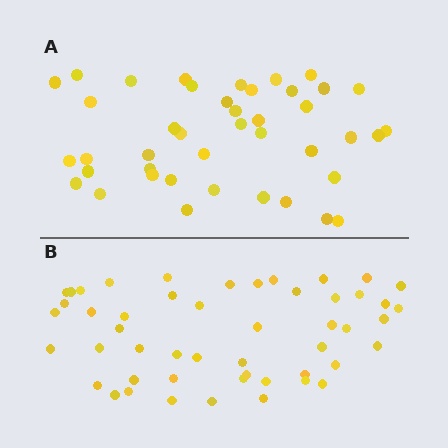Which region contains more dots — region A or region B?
Region B (the bottom region) has more dots.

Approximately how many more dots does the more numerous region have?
Region B has roughly 8 or so more dots than region A.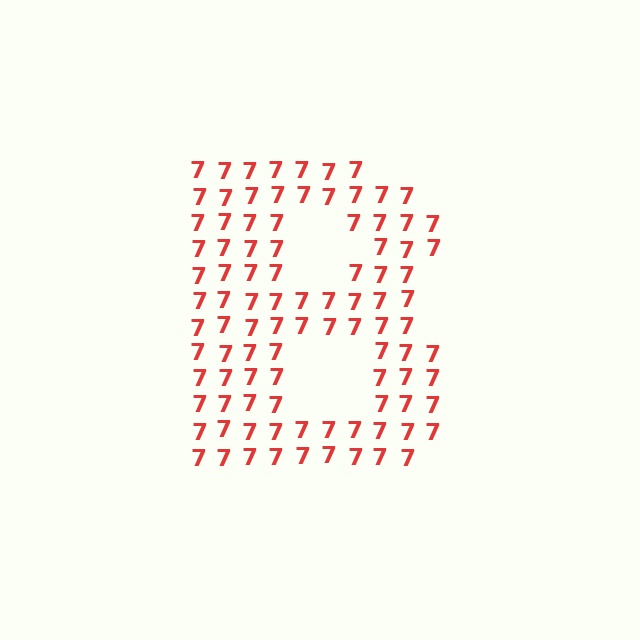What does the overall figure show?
The overall figure shows the letter B.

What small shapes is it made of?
It is made of small digit 7's.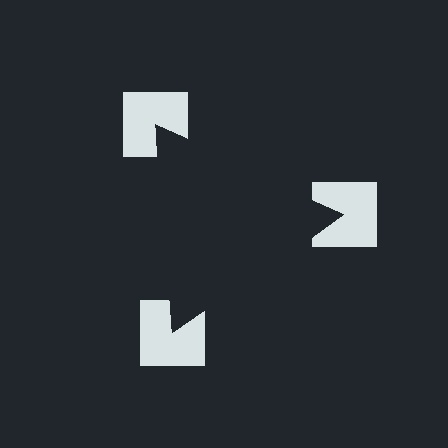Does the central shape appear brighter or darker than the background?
It typically appears slightly darker than the background, even though no actual brightness change is drawn.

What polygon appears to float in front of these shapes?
An illusory triangle — its edges are inferred from the aligned wedge cuts in the notched squares, not physically drawn.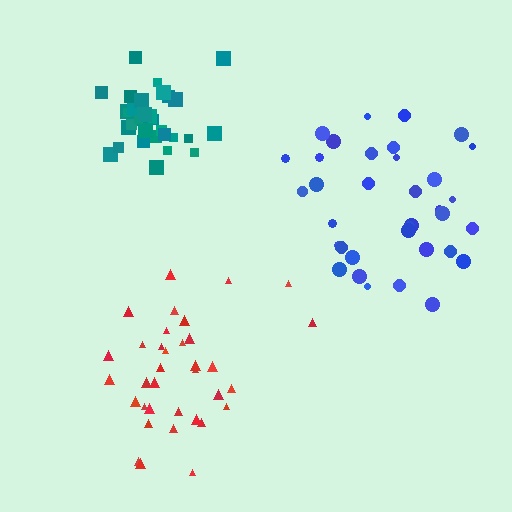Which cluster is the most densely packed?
Teal.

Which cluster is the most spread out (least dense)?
Red.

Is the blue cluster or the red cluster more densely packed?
Blue.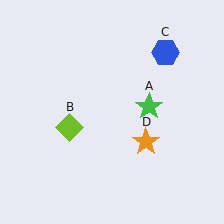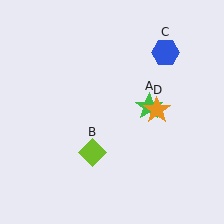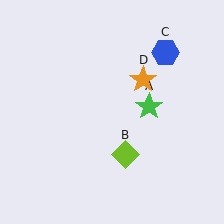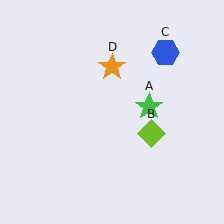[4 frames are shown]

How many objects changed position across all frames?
2 objects changed position: lime diamond (object B), orange star (object D).